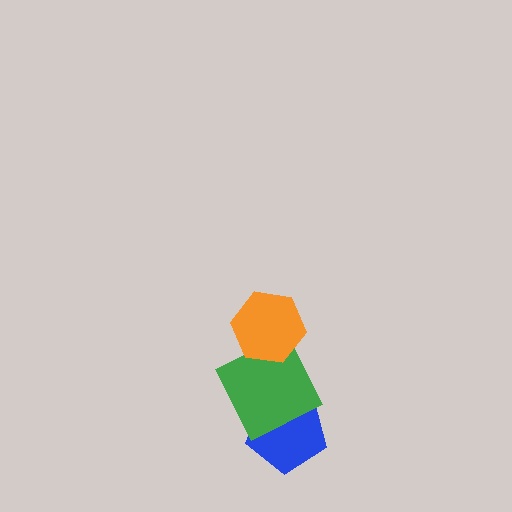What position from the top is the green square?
The green square is 2nd from the top.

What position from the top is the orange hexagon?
The orange hexagon is 1st from the top.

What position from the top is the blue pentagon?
The blue pentagon is 3rd from the top.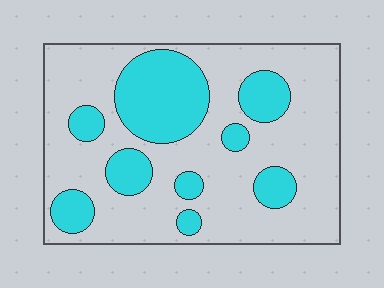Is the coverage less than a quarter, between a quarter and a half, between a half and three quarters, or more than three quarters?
Between a quarter and a half.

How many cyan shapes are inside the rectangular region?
9.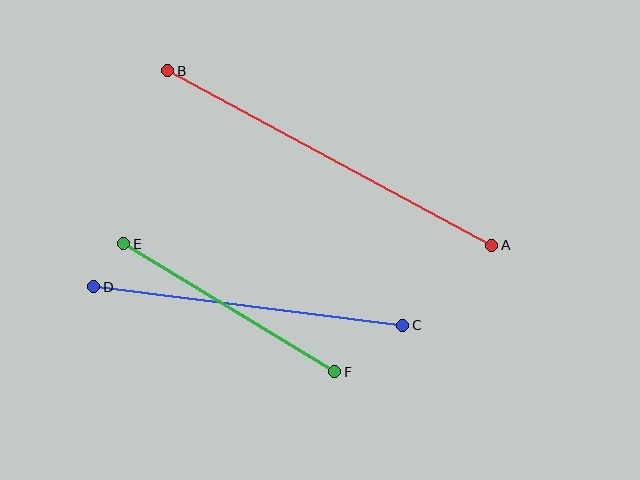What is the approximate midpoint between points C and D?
The midpoint is at approximately (248, 306) pixels.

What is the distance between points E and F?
The distance is approximately 246 pixels.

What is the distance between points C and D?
The distance is approximately 311 pixels.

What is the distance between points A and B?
The distance is approximately 368 pixels.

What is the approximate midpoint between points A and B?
The midpoint is at approximately (330, 158) pixels.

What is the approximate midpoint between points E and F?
The midpoint is at approximately (229, 308) pixels.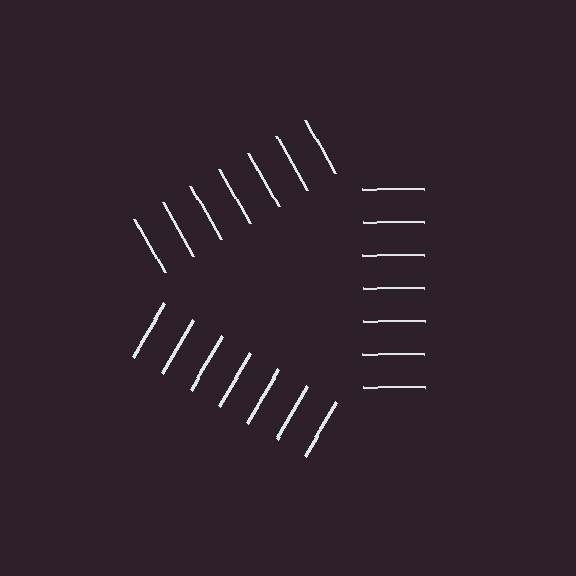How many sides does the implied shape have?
3 sides — the line-ends trace a triangle.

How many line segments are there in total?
21 — 7 along each of the 3 edges.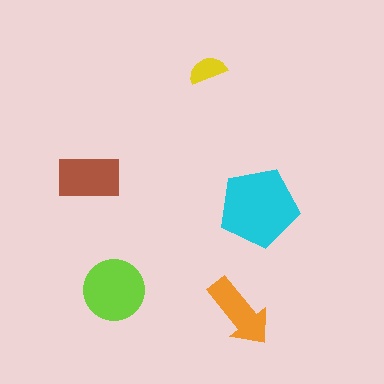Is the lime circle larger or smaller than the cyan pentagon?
Smaller.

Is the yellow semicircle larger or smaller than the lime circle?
Smaller.